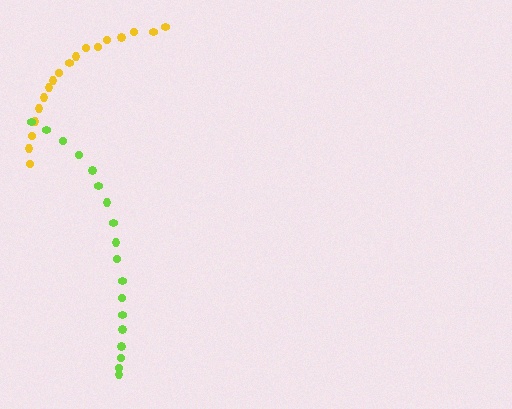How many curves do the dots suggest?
There are 2 distinct paths.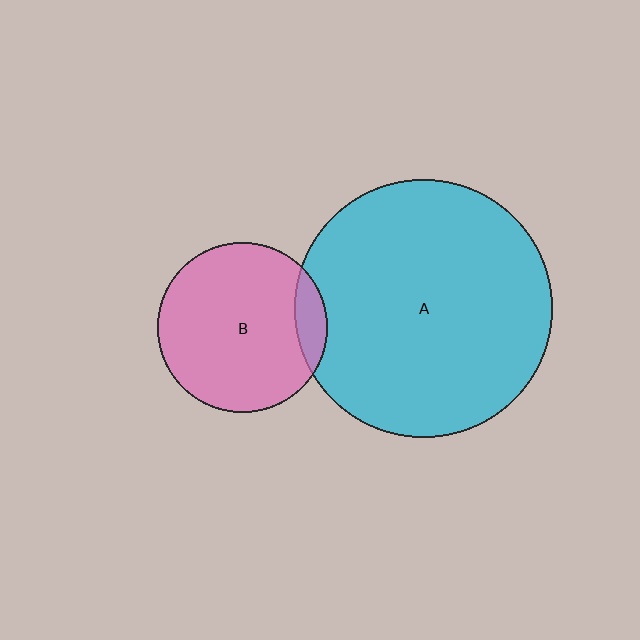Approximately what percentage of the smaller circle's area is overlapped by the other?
Approximately 10%.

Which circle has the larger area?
Circle A (cyan).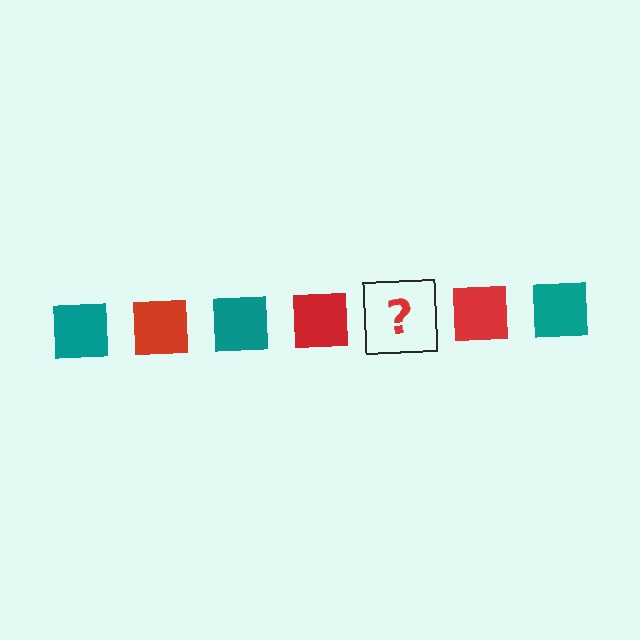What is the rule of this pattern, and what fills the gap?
The rule is that the pattern cycles through teal, red squares. The gap should be filled with a teal square.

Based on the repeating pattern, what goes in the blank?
The blank should be a teal square.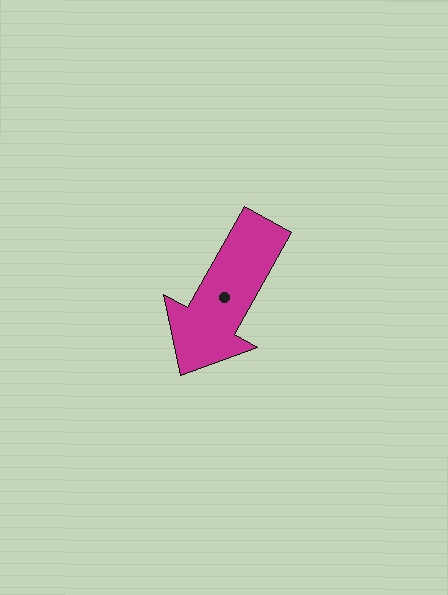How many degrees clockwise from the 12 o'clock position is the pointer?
Approximately 209 degrees.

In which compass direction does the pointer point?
Southwest.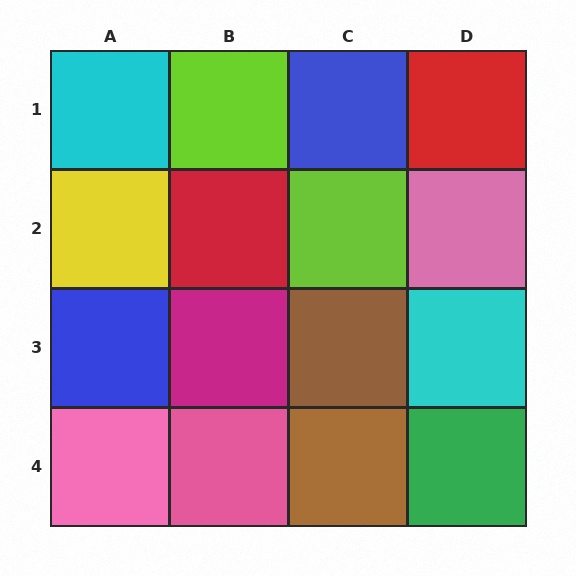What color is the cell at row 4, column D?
Green.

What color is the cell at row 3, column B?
Magenta.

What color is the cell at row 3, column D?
Cyan.